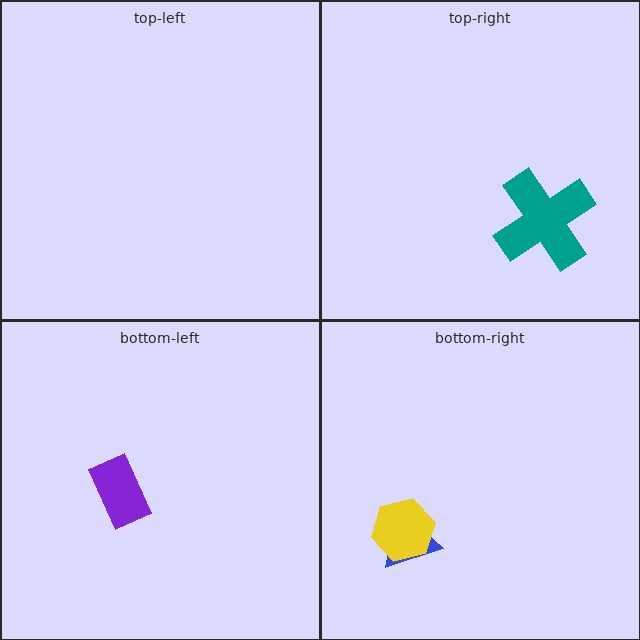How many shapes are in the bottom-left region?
1.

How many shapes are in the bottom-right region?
2.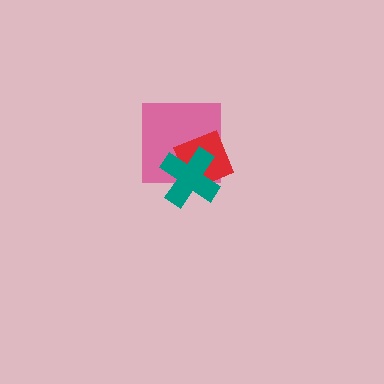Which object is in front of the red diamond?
The teal cross is in front of the red diamond.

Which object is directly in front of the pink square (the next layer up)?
The red diamond is directly in front of the pink square.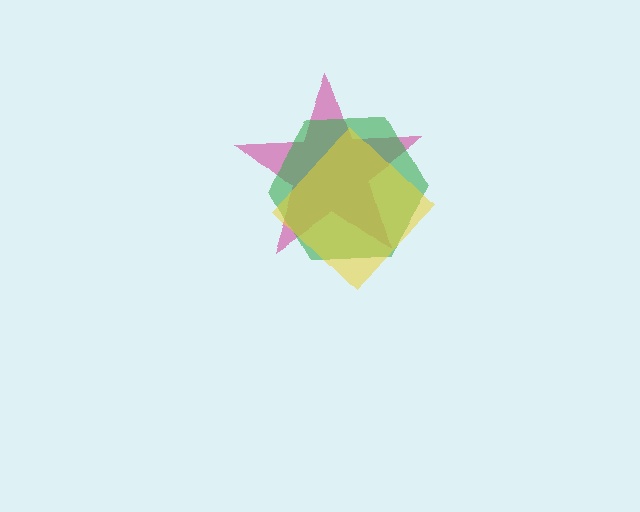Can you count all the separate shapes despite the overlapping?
Yes, there are 3 separate shapes.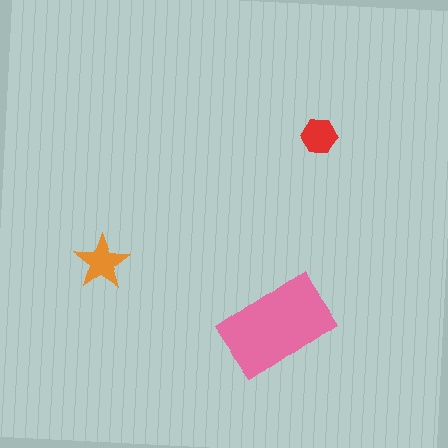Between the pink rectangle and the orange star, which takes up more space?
The pink rectangle.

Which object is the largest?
The pink rectangle.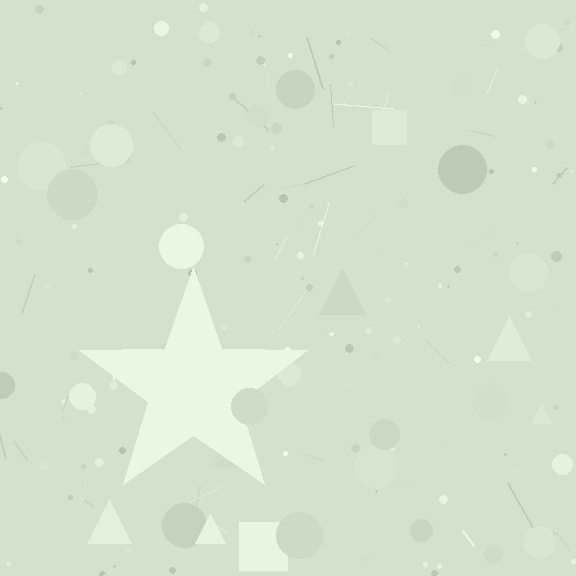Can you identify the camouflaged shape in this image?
The camouflaged shape is a star.